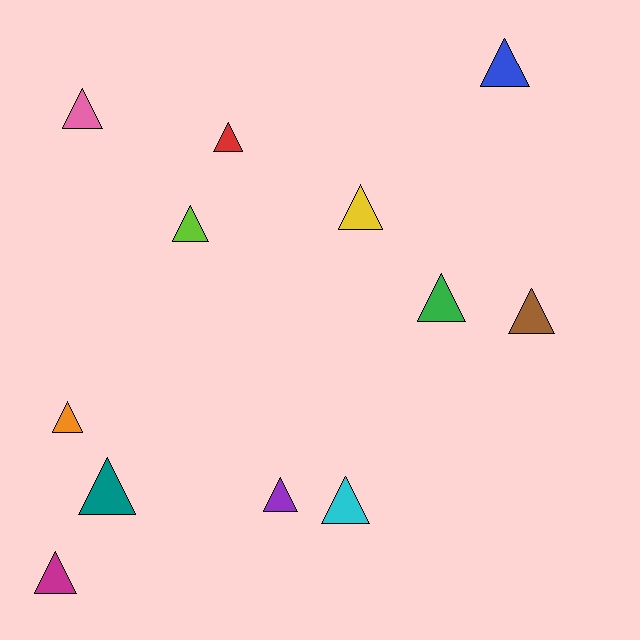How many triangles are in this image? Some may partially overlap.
There are 12 triangles.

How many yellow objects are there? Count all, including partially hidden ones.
There is 1 yellow object.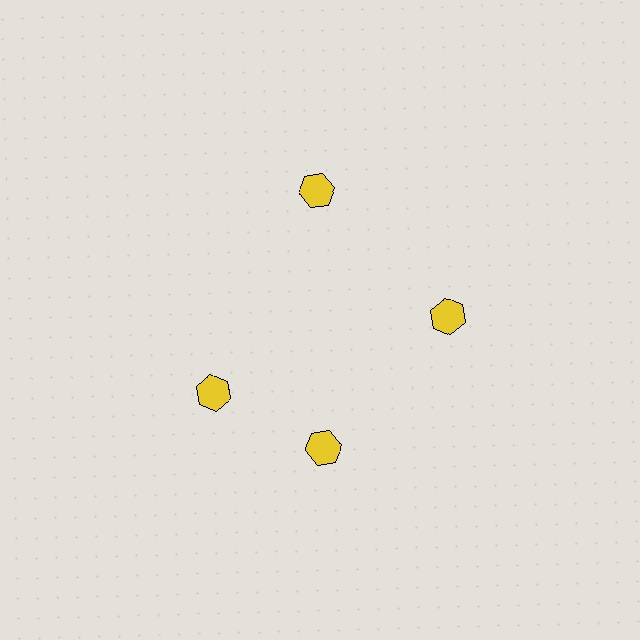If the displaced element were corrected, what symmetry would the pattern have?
It would have 4-fold rotational symmetry — the pattern would map onto itself every 90 degrees.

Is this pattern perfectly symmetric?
No. The 4 yellow hexagons are arranged in a ring, but one element near the 9 o'clock position is rotated out of alignment along the ring, breaking the 4-fold rotational symmetry.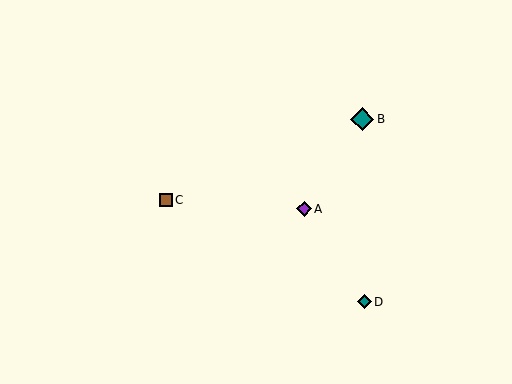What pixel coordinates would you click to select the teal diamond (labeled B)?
Click at (362, 119) to select the teal diamond B.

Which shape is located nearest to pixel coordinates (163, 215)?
The brown square (labeled C) at (166, 200) is nearest to that location.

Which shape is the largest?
The teal diamond (labeled B) is the largest.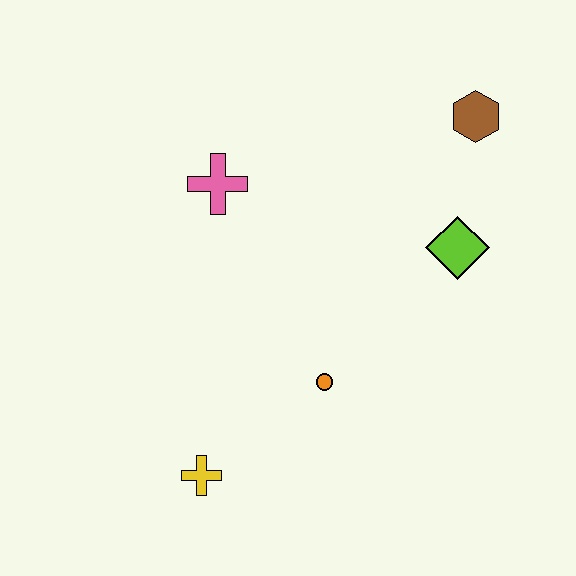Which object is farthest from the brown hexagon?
The yellow cross is farthest from the brown hexagon.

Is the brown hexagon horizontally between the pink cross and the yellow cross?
No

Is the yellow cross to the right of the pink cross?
No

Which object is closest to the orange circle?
The yellow cross is closest to the orange circle.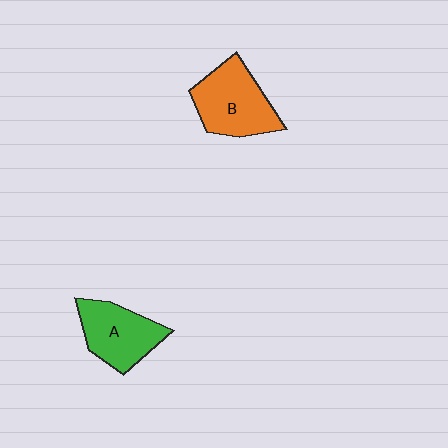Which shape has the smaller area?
Shape A (green).